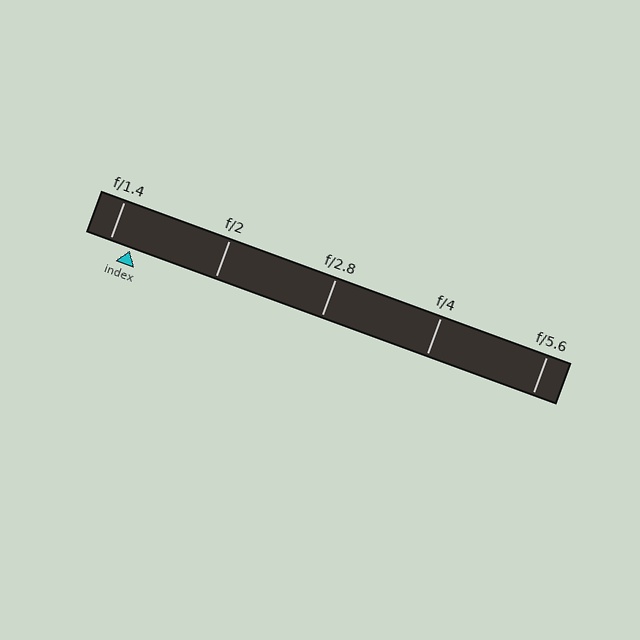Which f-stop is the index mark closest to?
The index mark is closest to f/1.4.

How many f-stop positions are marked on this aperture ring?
There are 5 f-stop positions marked.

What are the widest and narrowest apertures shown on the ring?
The widest aperture shown is f/1.4 and the narrowest is f/5.6.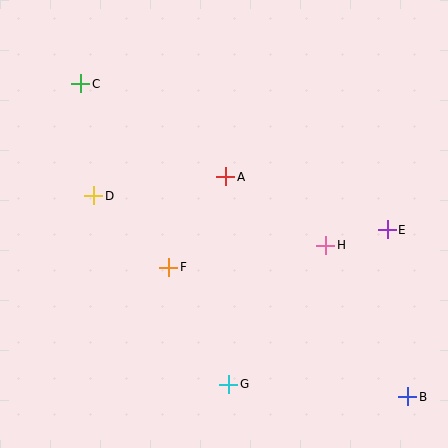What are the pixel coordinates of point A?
Point A is at (226, 177).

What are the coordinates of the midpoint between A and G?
The midpoint between A and G is at (227, 281).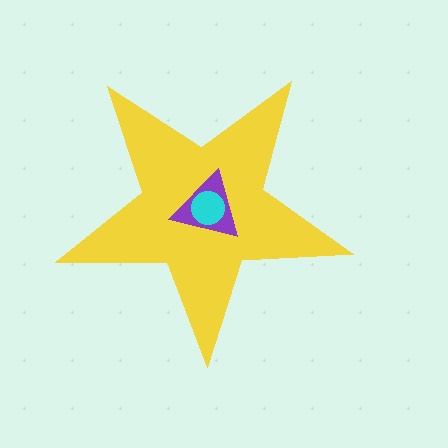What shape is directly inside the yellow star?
The purple triangle.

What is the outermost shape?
The yellow star.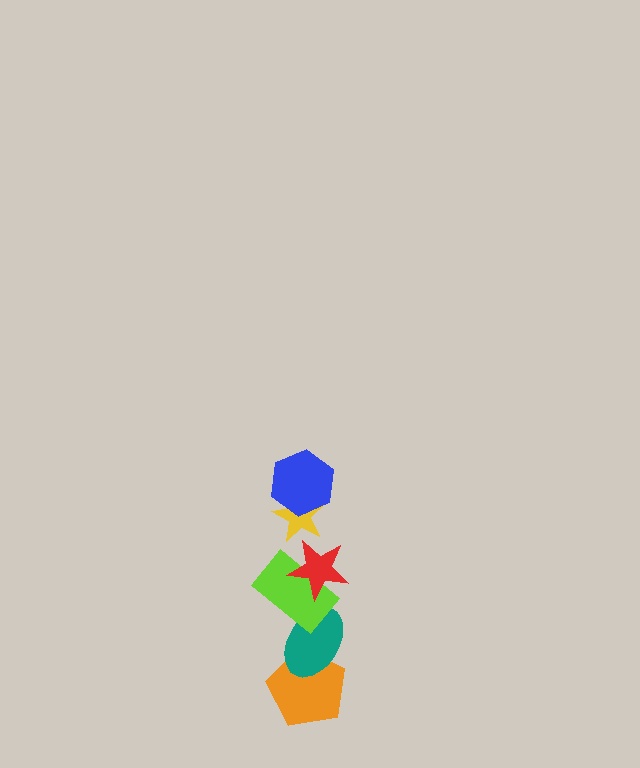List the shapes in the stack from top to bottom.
From top to bottom: the blue hexagon, the yellow star, the red star, the lime rectangle, the teal ellipse, the orange pentagon.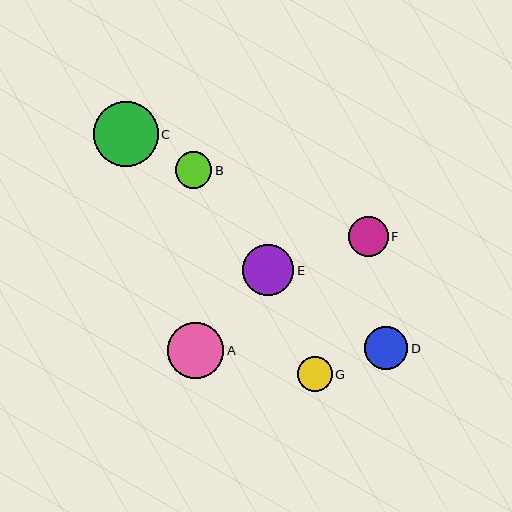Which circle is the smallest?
Circle G is the smallest with a size of approximately 35 pixels.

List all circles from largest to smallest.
From largest to smallest: C, A, E, D, F, B, G.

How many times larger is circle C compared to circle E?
Circle C is approximately 1.3 times the size of circle E.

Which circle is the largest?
Circle C is the largest with a size of approximately 65 pixels.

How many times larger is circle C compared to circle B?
Circle C is approximately 1.8 times the size of circle B.